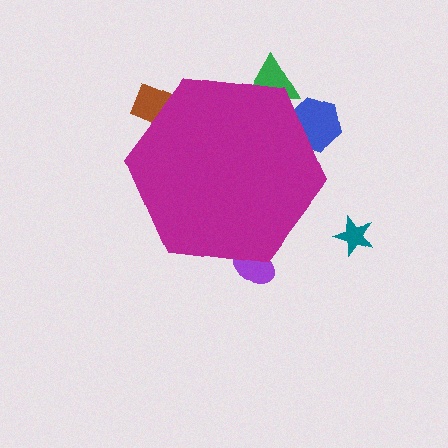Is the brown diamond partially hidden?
Yes, the brown diamond is partially hidden behind the magenta hexagon.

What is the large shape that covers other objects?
A magenta hexagon.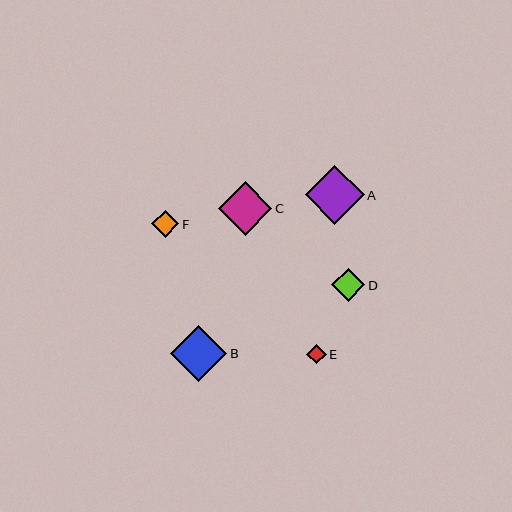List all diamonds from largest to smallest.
From largest to smallest: A, B, C, D, F, E.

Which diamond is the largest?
Diamond A is the largest with a size of approximately 59 pixels.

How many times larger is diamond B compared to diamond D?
Diamond B is approximately 1.7 times the size of diamond D.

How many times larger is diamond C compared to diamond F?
Diamond C is approximately 2.0 times the size of diamond F.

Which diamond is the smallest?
Diamond E is the smallest with a size of approximately 20 pixels.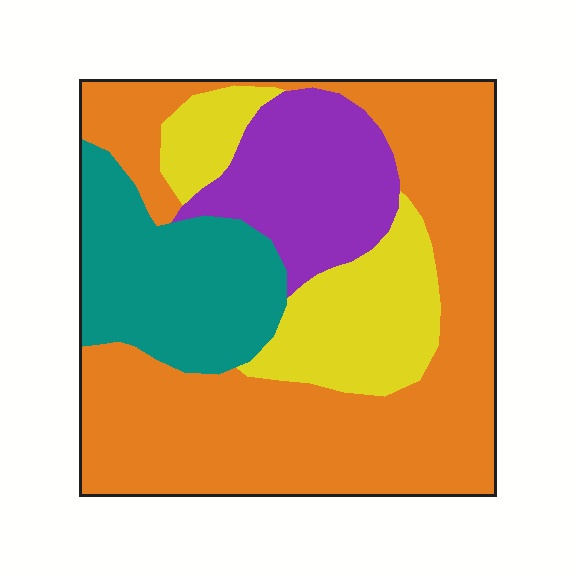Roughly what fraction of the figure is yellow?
Yellow takes up about one sixth (1/6) of the figure.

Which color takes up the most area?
Orange, at roughly 50%.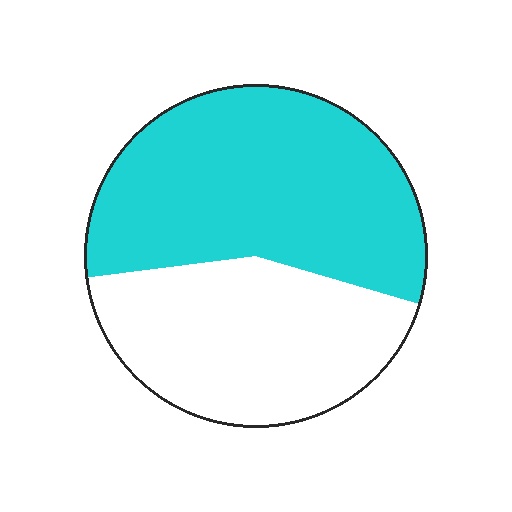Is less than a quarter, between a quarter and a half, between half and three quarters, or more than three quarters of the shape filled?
Between half and three quarters.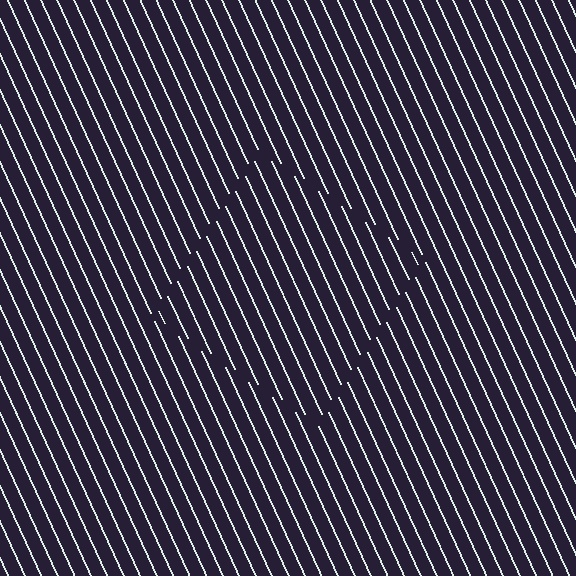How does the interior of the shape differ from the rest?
The interior of the shape contains the same grating, shifted by half a period — the contour is defined by the phase discontinuity where line-ends from the inner and outer gratings abut.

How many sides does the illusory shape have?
4 sides — the line-ends trace a square.